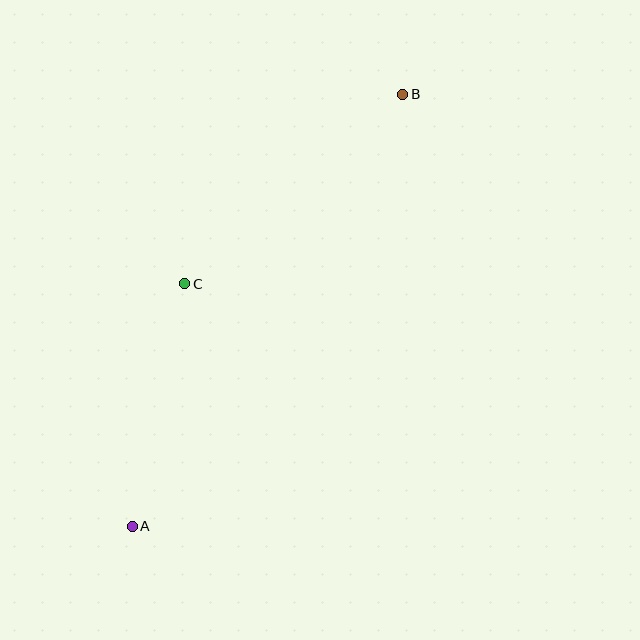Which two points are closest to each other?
Points A and C are closest to each other.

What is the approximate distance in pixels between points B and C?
The distance between B and C is approximately 289 pixels.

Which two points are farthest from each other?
Points A and B are farthest from each other.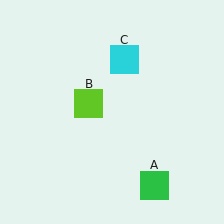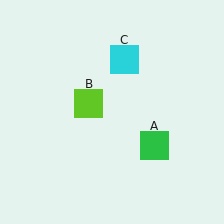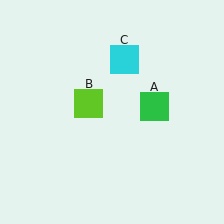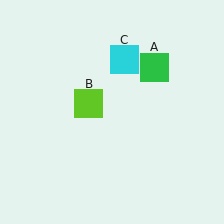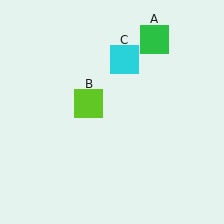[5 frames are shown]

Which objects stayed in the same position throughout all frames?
Lime square (object B) and cyan square (object C) remained stationary.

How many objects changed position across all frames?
1 object changed position: green square (object A).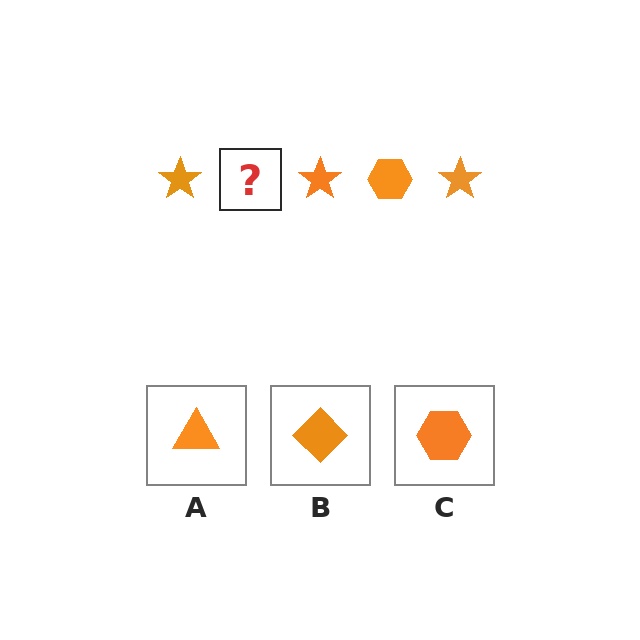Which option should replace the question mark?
Option C.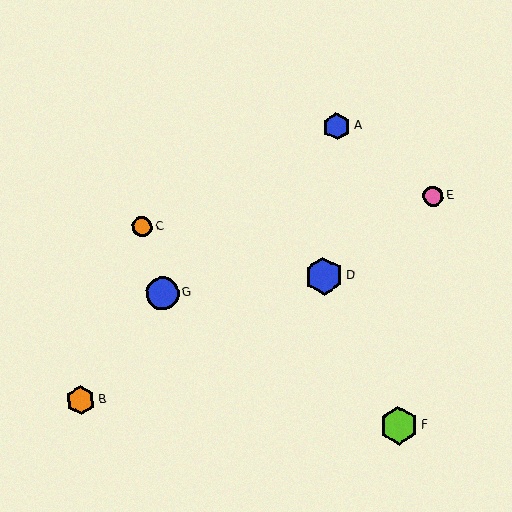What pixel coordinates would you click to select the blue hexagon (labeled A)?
Click at (337, 126) to select the blue hexagon A.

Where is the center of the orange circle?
The center of the orange circle is at (142, 227).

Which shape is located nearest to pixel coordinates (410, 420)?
The lime hexagon (labeled F) at (399, 426) is nearest to that location.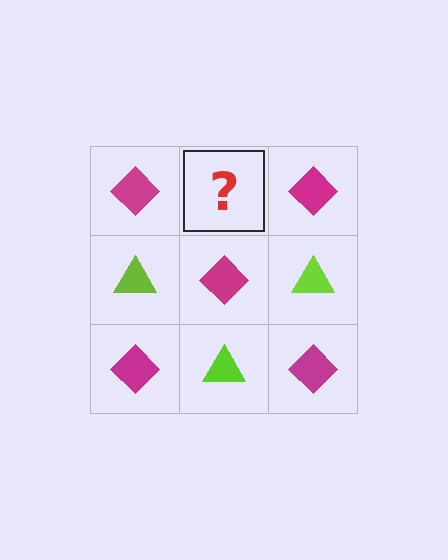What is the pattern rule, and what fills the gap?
The rule is that it alternates magenta diamond and lime triangle in a checkerboard pattern. The gap should be filled with a lime triangle.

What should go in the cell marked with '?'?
The missing cell should contain a lime triangle.